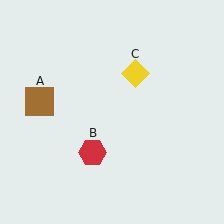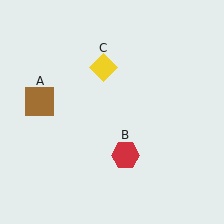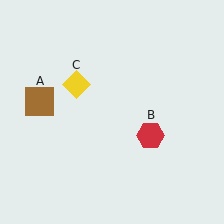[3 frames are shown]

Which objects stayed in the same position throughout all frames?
Brown square (object A) remained stationary.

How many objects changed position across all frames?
2 objects changed position: red hexagon (object B), yellow diamond (object C).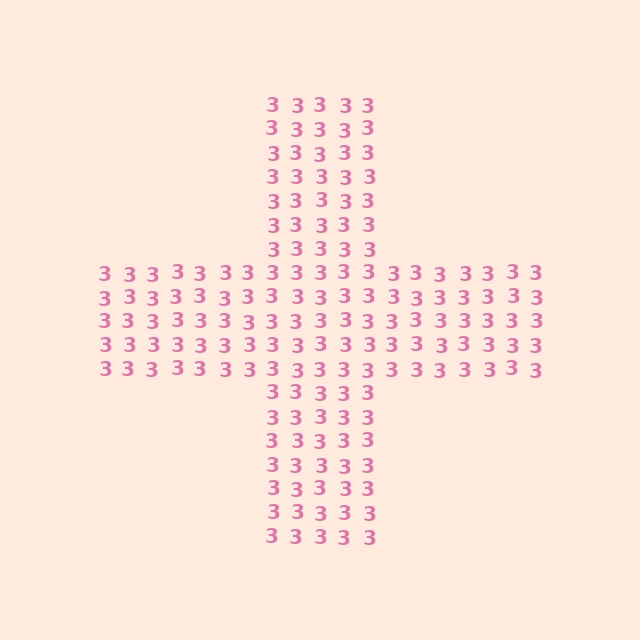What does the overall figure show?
The overall figure shows a cross.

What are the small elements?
The small elements are digit 3's.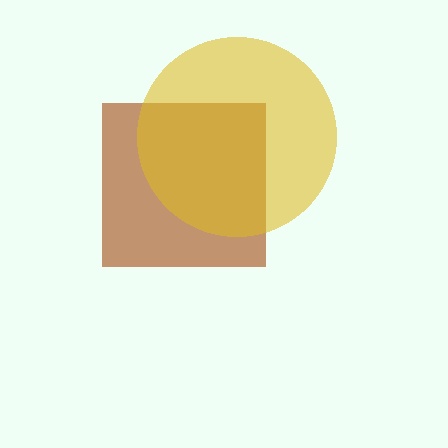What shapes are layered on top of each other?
The layered shapes are: a brown square, a yellow circle.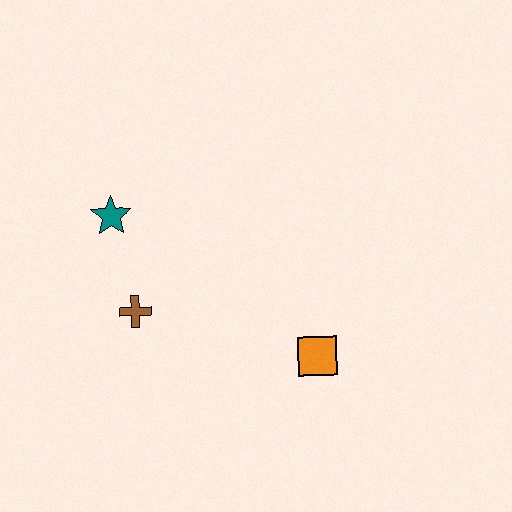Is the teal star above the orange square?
Yes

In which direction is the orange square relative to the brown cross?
The orange square is to the right of the brown cross.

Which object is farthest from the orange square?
The teal star is farthest from the orange square.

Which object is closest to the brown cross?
The teal star is closest to the brown cross.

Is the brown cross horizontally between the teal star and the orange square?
Yes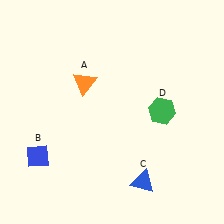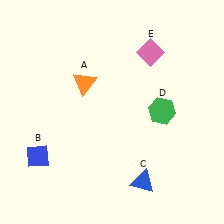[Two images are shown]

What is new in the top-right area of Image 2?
A pink diamond (E) was added in the top-right area of Image 2.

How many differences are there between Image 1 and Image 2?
There is 1 difference between the two images.